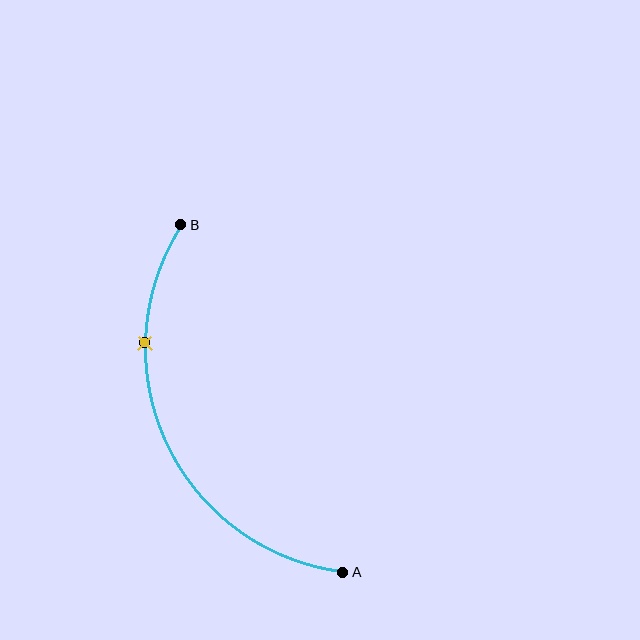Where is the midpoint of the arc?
The arc midpoint is the point on the curve farthest from the straight line joining A and B. It sits to the left of that line.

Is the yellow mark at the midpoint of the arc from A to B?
No. The yellow mark lies on the arc but is closer to endpoint B. The arc midpoint would be at the point on the curve equidistant along the arc from both A and B.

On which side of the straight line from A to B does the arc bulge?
The arc bulges to the left of the straight line connecting A and B.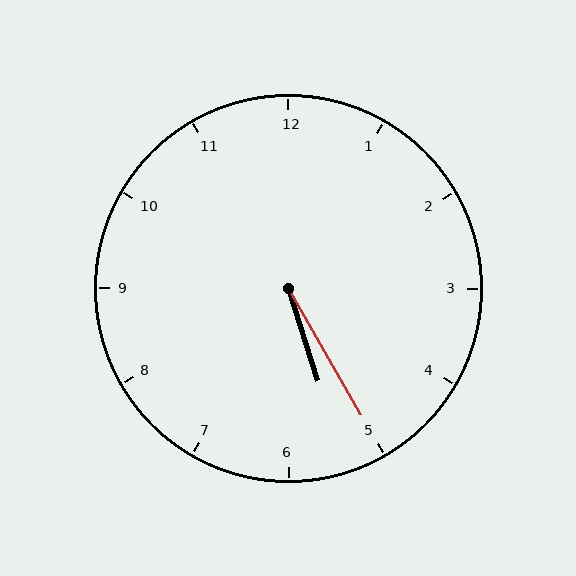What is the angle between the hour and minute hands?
Approximately 12 degrees.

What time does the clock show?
5:25.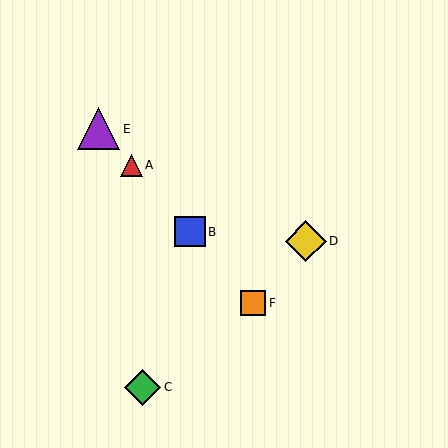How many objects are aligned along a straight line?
4 objects (A, B, E, F) are aligned along a straight line.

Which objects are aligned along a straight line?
Objects A, B, E, F are aligned along a straight line.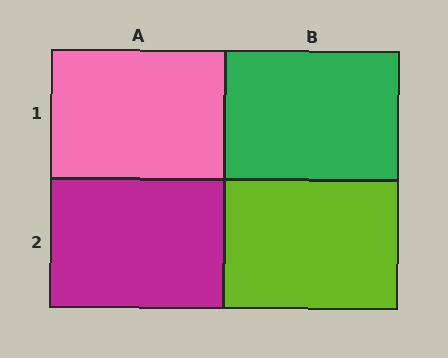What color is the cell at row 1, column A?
Pink.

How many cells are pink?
1 cell is pink.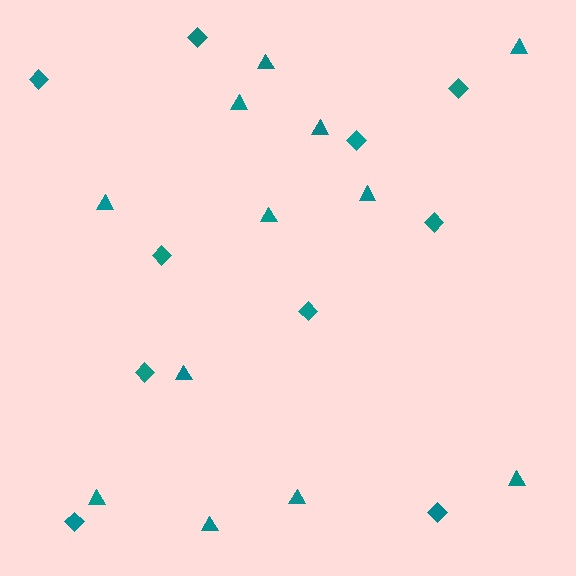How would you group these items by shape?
There are 2 groups: one group of diamonds (10) and one group of triangles (12).